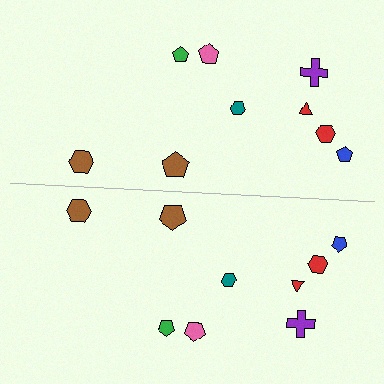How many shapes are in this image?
There are 18 shapes in this image.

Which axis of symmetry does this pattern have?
The pattern has a horizontal axis of symmetry running through the center of the image.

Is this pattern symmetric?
Yes, this pattern has bilateral (reflection) symmetry.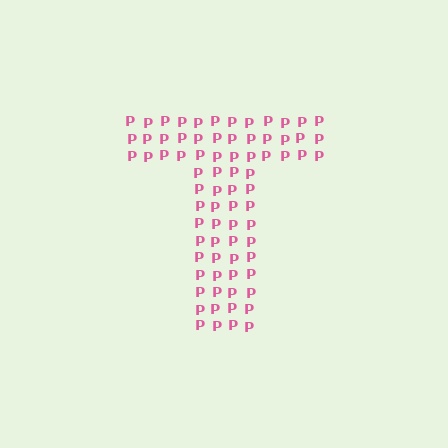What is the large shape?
The large shape is the letter T.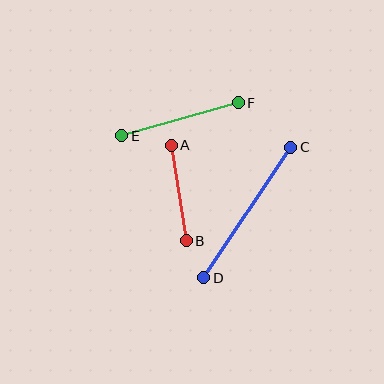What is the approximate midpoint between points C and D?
The midpoint is at approximately (247, 212) pixels.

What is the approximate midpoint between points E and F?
The midpoint is at approximately (180, 119) pixels.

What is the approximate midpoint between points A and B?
The midpoint is at approximately (179, 193) pixels.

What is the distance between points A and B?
The distance is approximately 97 pixels.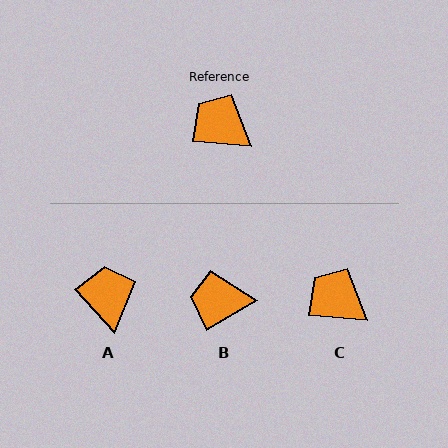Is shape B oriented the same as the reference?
No, it is off by about 36 degrees.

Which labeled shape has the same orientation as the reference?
C.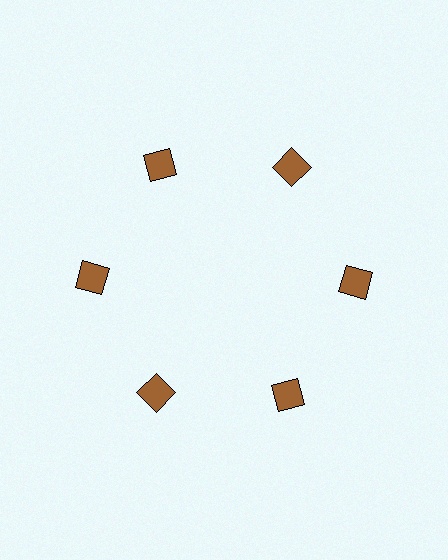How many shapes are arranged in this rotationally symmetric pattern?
There are 6 shapes, arranged in 6 groups of 1.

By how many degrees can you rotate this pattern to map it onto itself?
The pattern maps onto itself every 60 degrees of rotation.